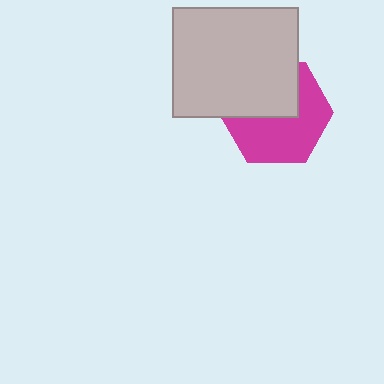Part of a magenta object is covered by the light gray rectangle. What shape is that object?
It is a hexagon.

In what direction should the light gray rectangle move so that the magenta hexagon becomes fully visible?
The light gray rectangle should move up. That is the shortest direction to clear the overlap and leave the magenta hexagon fully visible.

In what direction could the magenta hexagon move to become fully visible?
The magenta hexagon could move down. That would shift it out from behind the light gray rectangle entirely.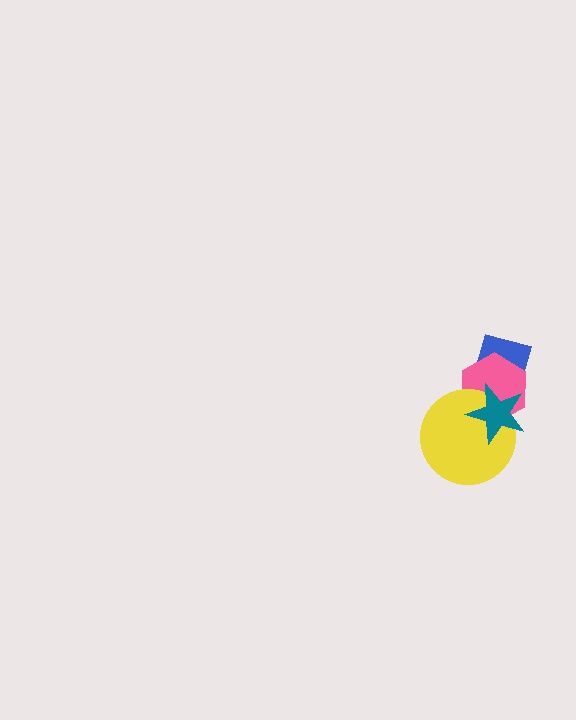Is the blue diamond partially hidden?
Yes, it is partially covered by another shape.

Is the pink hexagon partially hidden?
Yes, it is partially covered by another shape.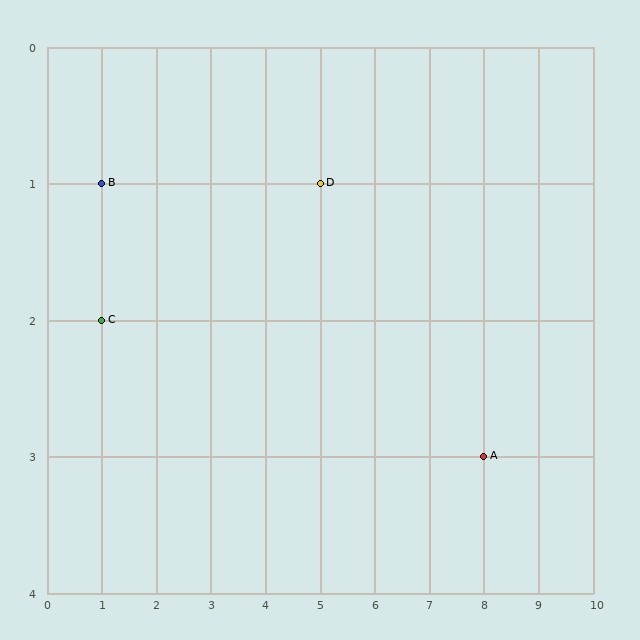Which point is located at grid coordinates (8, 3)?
Point A is at (8, 3).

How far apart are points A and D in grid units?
Points A and D are 3 columns and 2 rows apart (about 3.6 grid units diagonally).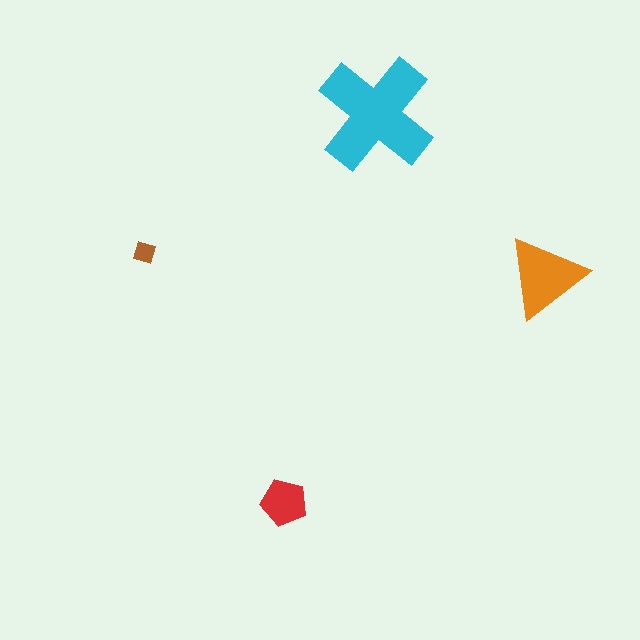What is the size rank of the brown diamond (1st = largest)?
4th.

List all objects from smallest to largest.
The brown diamond, the red pentagon, the orange triangle, the cyan cross.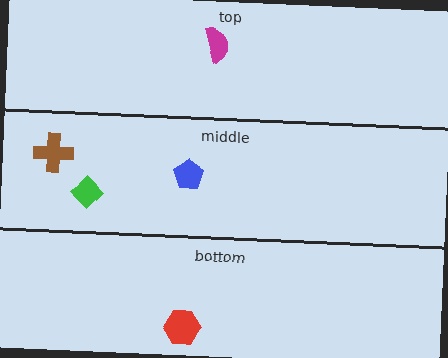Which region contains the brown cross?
The middle region.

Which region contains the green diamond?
The middle region.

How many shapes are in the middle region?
3.